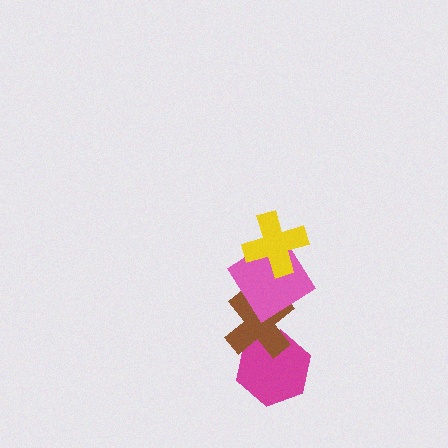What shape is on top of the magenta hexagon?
The brown cross is on top of the magenta hexagon.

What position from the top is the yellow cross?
The yellow cross is 1st from the top.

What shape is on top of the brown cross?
The pink diamond is on top of the brown cross.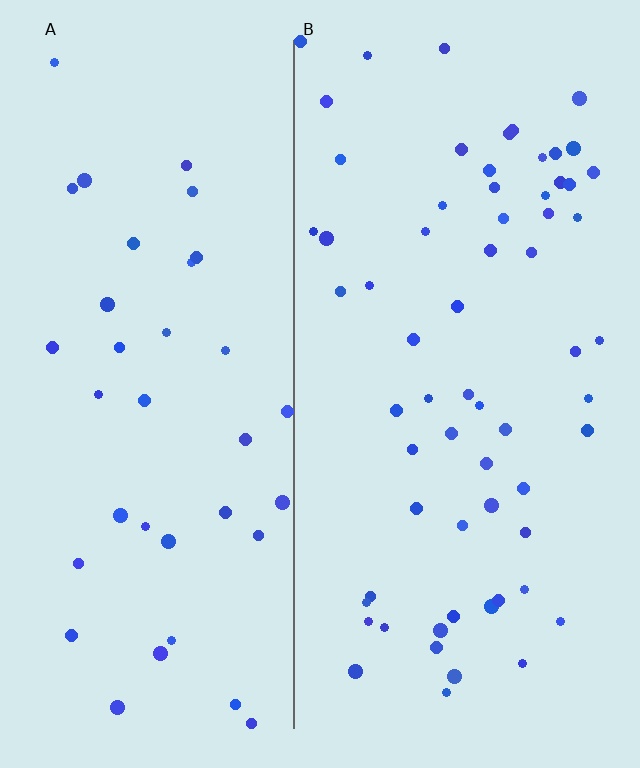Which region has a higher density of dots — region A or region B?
B (the right).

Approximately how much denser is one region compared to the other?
Approximately 1.7× — region B over region A.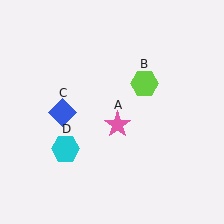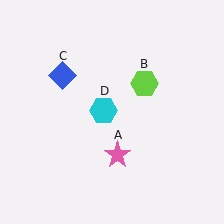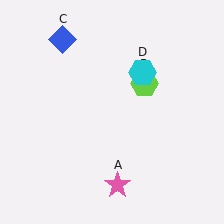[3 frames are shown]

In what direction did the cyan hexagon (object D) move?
The cyan hexagon (object D) moved up and to the right.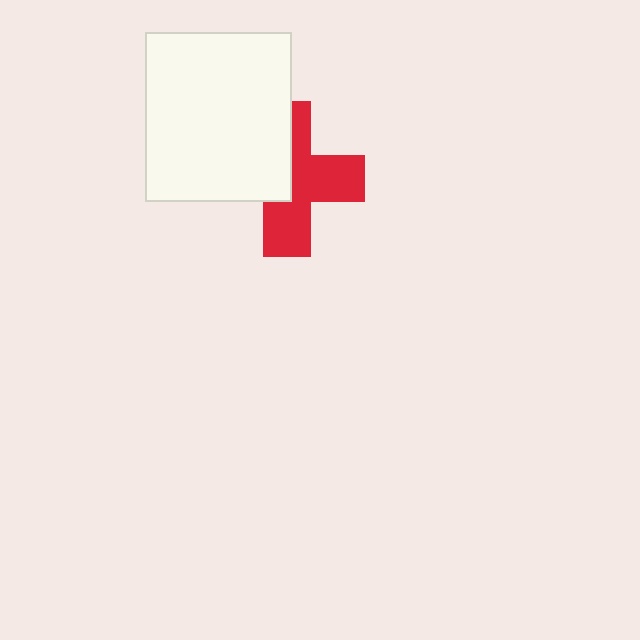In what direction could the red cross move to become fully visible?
The red cross could move right. That would shift it out from behind the white rectangle entirely.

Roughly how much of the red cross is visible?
About half of it is visible (roughly 58%).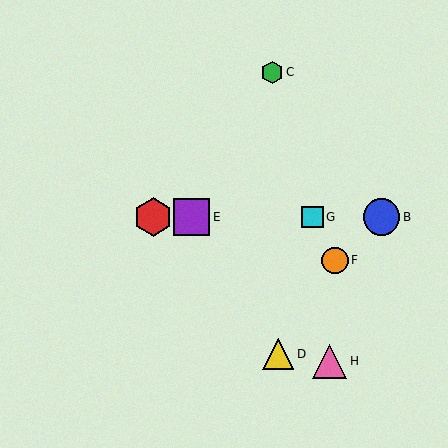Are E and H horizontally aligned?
No, E is at y≈217 and H is at y≈361.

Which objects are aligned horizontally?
Objects A, B, E, G are aligned horizontally.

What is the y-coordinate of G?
Object G is at y≈217.